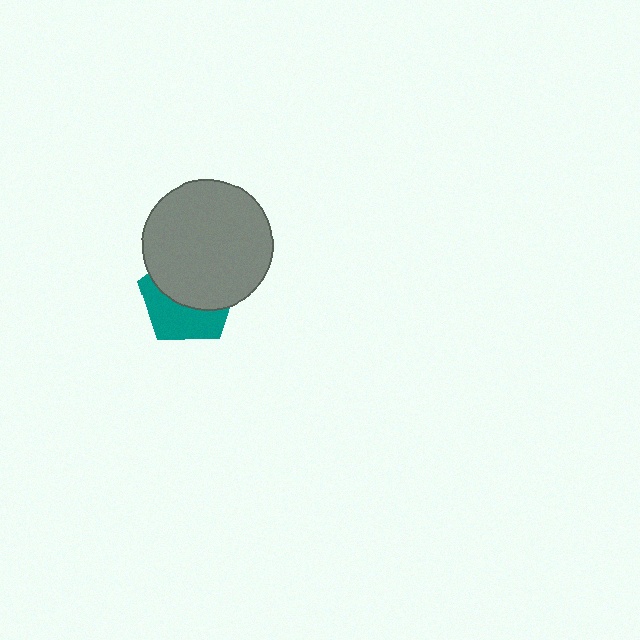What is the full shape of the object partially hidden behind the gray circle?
The partially hidden object is a teal pentagon.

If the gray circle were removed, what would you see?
You would see the complete teal pentagon.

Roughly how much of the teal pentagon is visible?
A small part of it is visible (roughly 44%).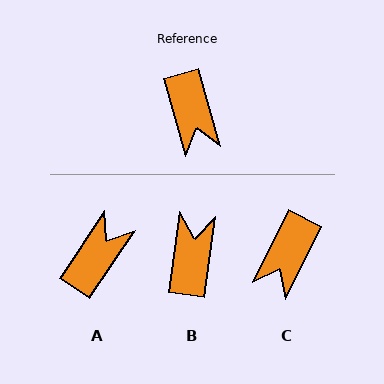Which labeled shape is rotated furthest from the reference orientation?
B, about 156 degrees away.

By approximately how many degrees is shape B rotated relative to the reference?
Approximately 156 degrees counter-clockwise.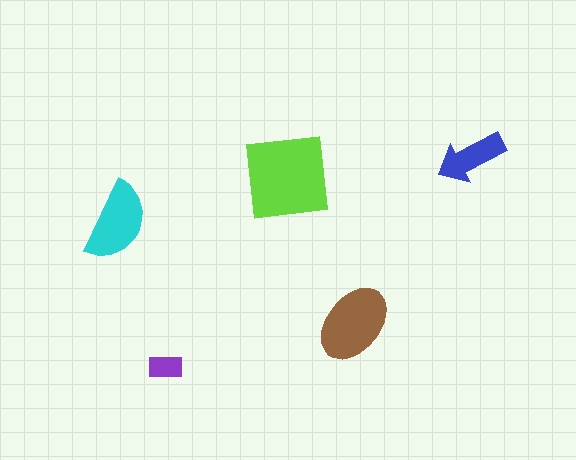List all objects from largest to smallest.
The lime square, the brown ellipse, the cyan semicircle, the blue arrow, the purple rectangle.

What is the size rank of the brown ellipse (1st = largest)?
2nd.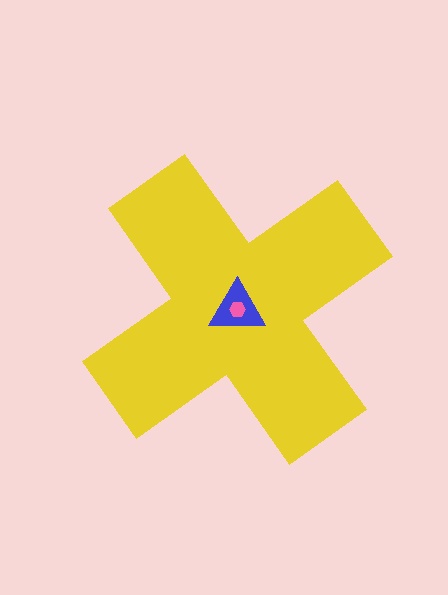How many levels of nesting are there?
3.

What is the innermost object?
The pink hexagon.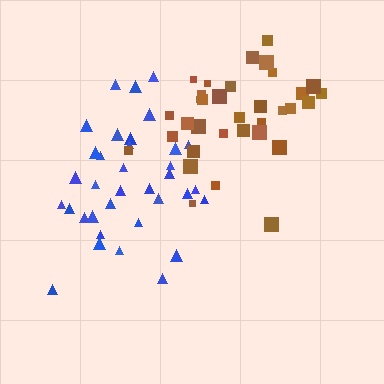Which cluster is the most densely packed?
Brown.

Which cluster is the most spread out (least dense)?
Blue.